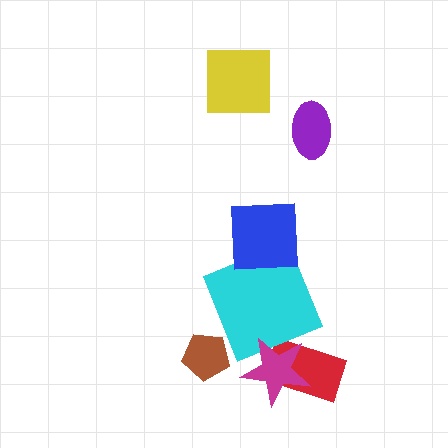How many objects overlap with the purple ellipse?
0 objects overlap with the purple ellipse.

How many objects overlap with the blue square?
1 object overlaps with the blue square.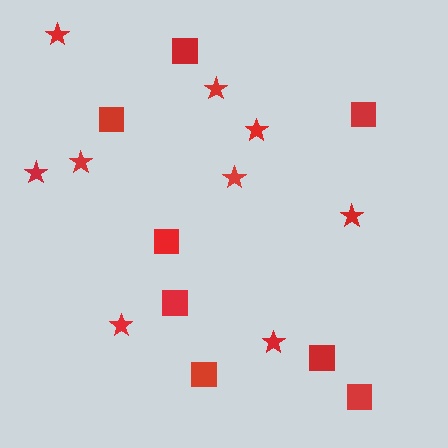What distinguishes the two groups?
There are 2 groups: one group of squares (8) and one group of stars (9).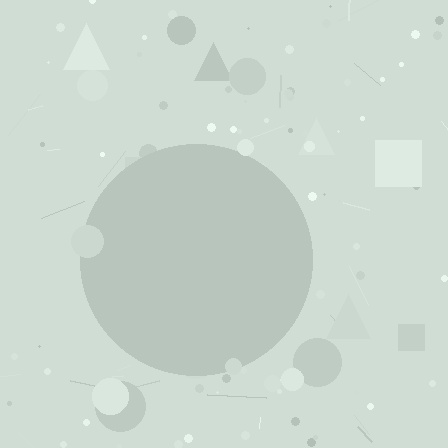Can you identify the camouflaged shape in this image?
The camouflaged shape is a circle.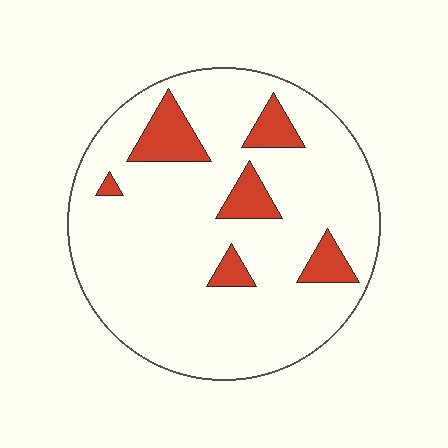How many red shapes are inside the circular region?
6.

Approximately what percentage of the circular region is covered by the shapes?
Approximately 15%.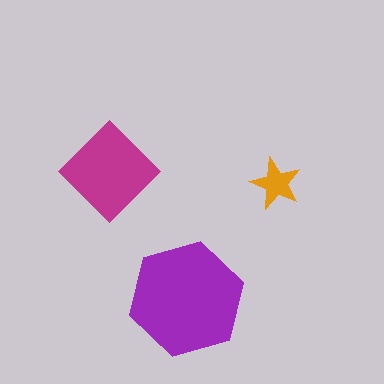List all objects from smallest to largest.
The orange star, the magenta diamond, the purple hexagon.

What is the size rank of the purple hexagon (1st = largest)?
1st.